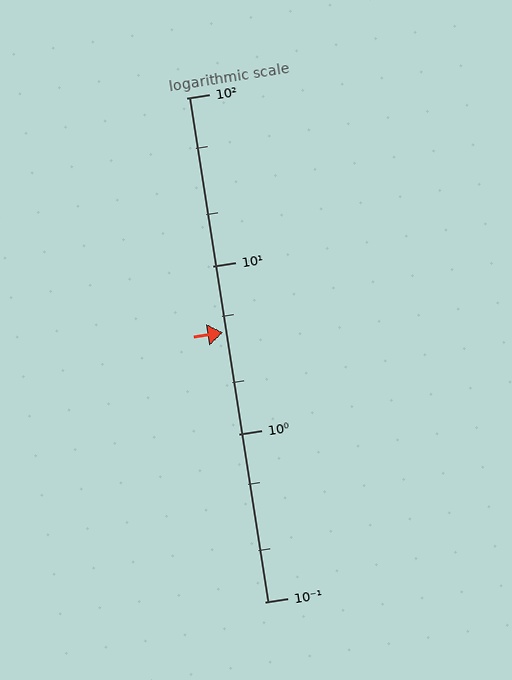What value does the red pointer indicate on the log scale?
The pointer indicates approximately 4.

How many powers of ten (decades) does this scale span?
The scale spans 3 decades, from 0.1 to 100.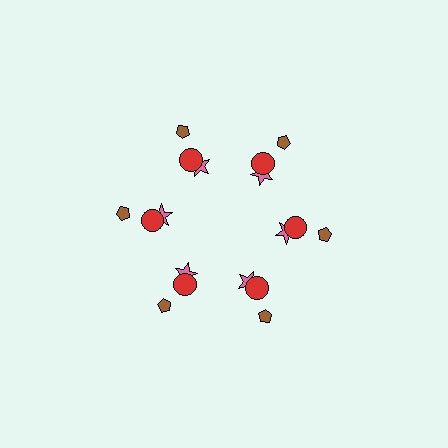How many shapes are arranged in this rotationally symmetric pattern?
There are 18 shapes, arranged in 6 groups of 3.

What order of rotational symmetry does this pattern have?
This pattern has 6-fold rotational symmetry.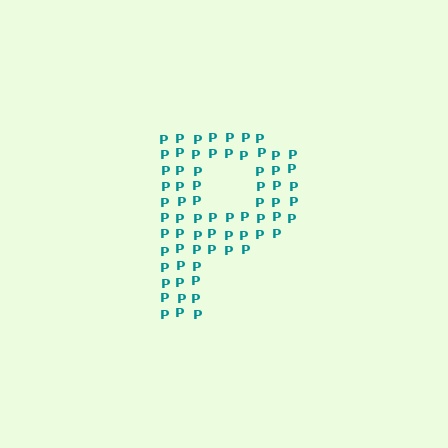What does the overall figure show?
The overall figure shows the letter P.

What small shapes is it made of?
It is made of small letter P's.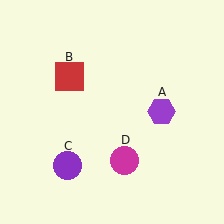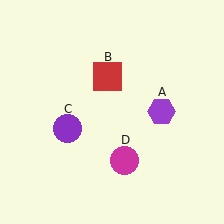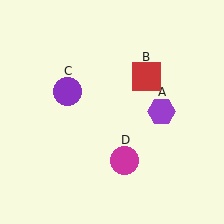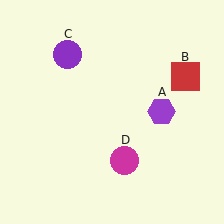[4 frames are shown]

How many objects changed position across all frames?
2 objects changed position: red square (object B), purple circle (object C).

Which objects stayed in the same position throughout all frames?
Purple hexagon (object A) and magenta circle (object D) remained stationary.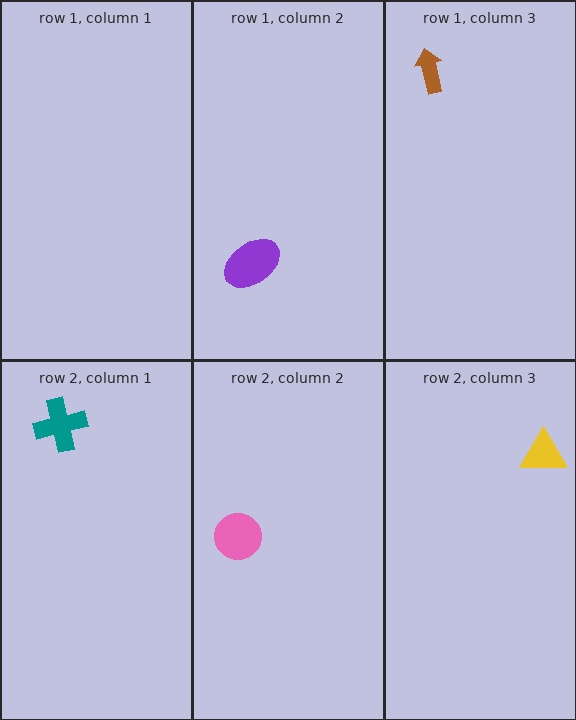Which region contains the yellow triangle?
The row 2, column 3 region.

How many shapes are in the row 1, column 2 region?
1.